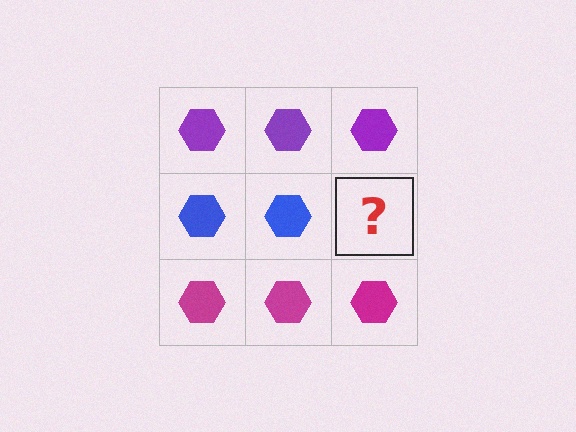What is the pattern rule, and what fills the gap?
The rule is that each row has a consistent color. The gap should be filled with a blue hexagon.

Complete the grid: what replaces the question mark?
The question mark should be replaced with a blue hexagon.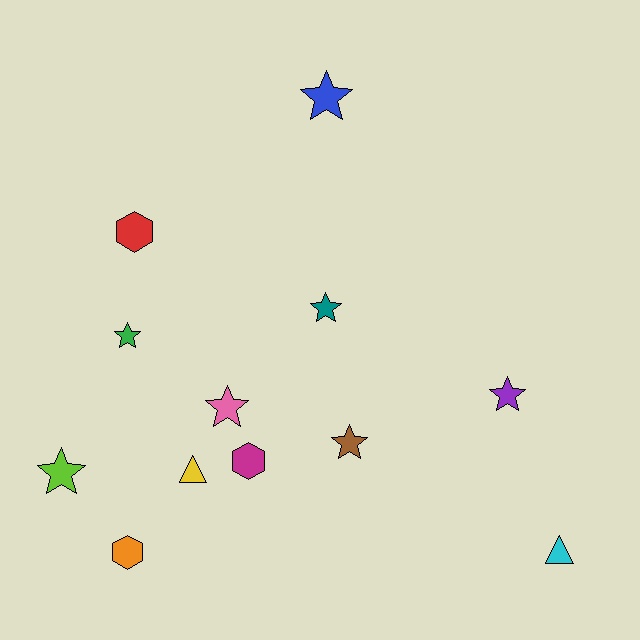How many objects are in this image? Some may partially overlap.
There are 12 objects.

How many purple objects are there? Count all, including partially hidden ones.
There is 1 purple object.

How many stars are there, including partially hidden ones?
There are 7 stars.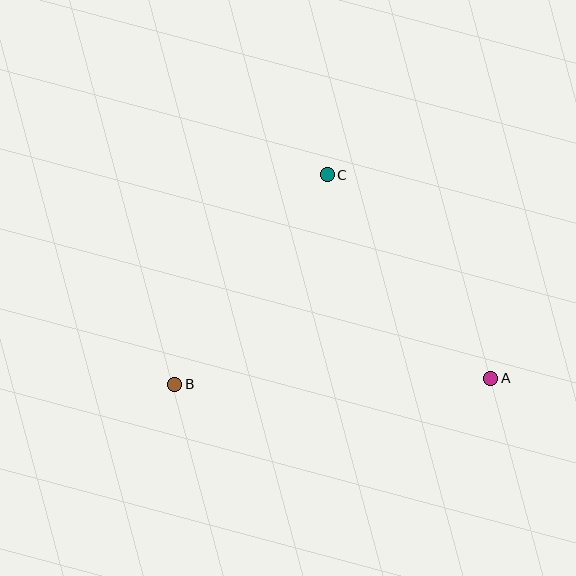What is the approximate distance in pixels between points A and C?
The distance between A and C is approximately 261 pixels.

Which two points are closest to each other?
Points B and C are closest to each other.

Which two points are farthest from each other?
Points A and B are farthest from each other.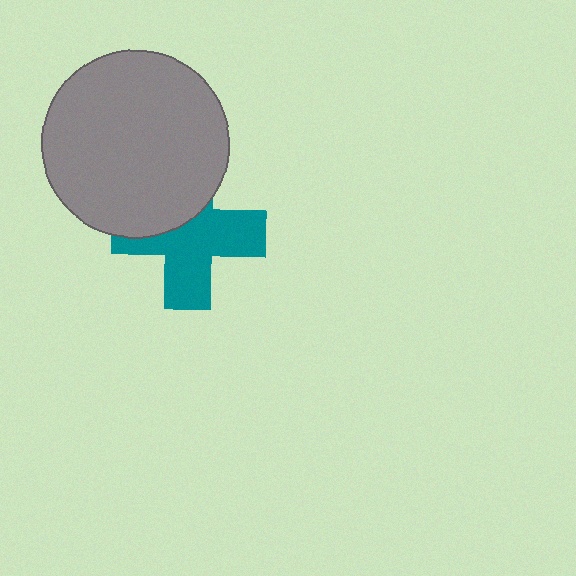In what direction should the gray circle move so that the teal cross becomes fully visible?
The gray circle should move up. That is the shortest direction to clear the overlap and leave the teal cross fully visible.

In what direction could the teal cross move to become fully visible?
The teal cross could move down. That would shift it out from behind the gray circle entirely.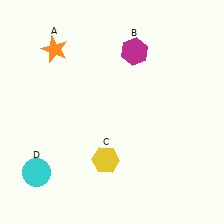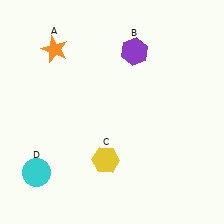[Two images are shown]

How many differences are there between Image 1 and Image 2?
There is 1 difference between the two images.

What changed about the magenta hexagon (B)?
In Image 1, B is magenta. In Image 2, it changed to purple.